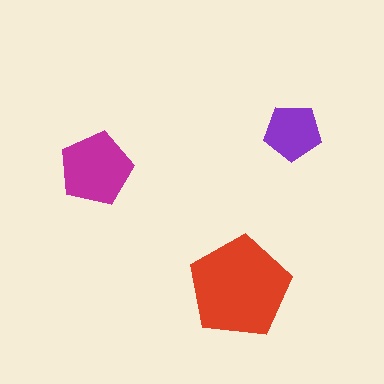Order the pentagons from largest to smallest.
the red one, the magenta one, the purple one.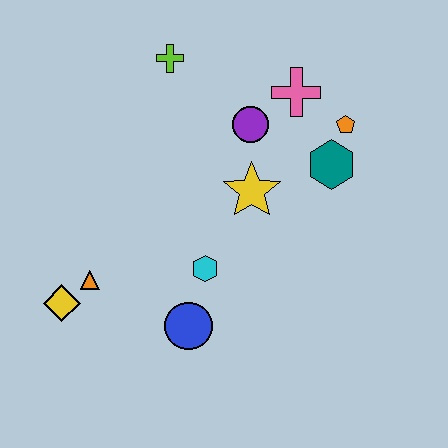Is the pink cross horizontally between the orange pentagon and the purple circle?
Yes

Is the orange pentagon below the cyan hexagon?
No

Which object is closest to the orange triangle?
The yellow diamond is closest to the orange triangle.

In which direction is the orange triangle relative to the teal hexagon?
The orange triangle is to the left of the teal hexagon.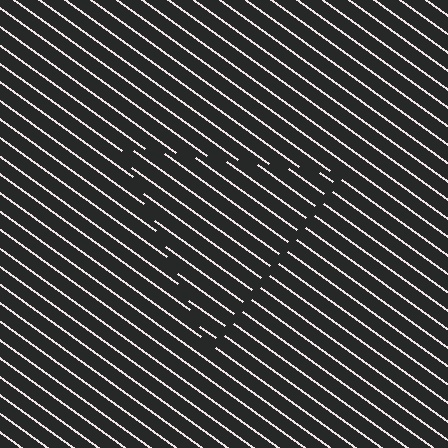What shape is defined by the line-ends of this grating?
An illusory triangle. The interior of the shape contains the same grating, shifted by half a period — the contour is defined by the phase discontinuity where line-ends from the inner and outer gratings abut.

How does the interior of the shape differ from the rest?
The interior of the shape contains the same grating, shifted by half a period — the contour is defined by the phase discontinuity where line-ends from the inner and outer gratings abut.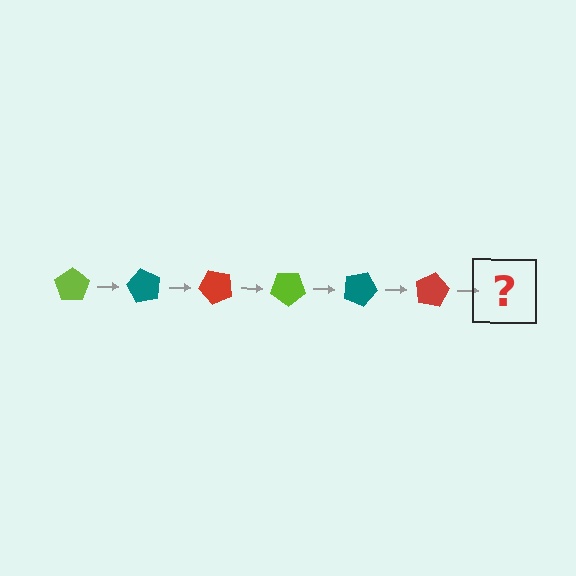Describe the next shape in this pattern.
It should be a lime pentagon, rotated 360 degrees from the start.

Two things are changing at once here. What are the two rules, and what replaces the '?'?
The two rules are that it rotates 60 degrees each step and the color cycles through lime, teal, and red. The '?' should be a lime pentagon, rotated 360 degrees from the start.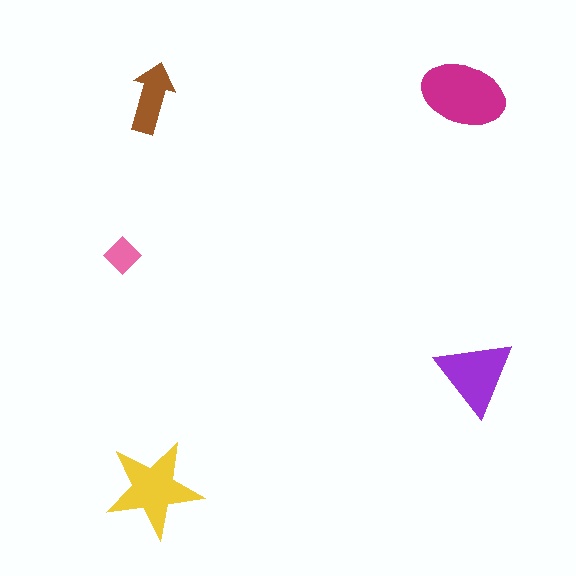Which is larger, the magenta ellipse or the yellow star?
The magenta ellipse.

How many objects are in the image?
There are 5 objects in the image.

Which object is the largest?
The magenta ellipse.